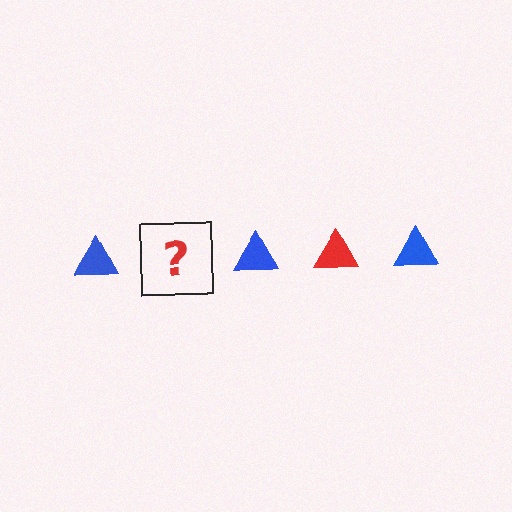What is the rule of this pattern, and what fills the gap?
The rule is that the pattern cycles through blue, red triangles. The gap should be filled with a red triangle.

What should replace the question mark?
The question mark should be replaced with a red triangle.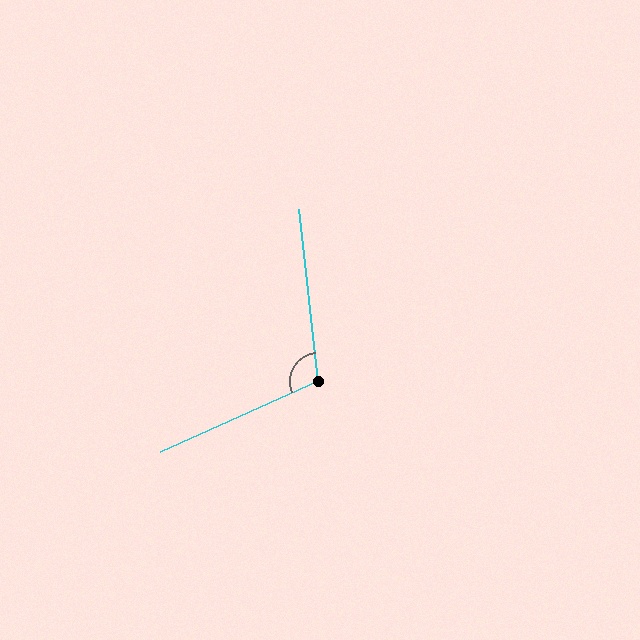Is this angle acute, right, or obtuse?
It is obtuse.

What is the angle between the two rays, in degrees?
Approximately 108 degrees.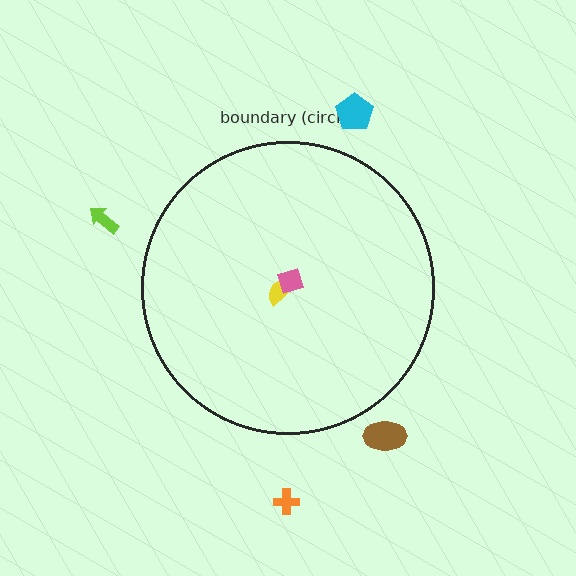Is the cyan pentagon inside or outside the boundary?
Outside.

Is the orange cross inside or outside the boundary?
Outside.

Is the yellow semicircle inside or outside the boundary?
Inside.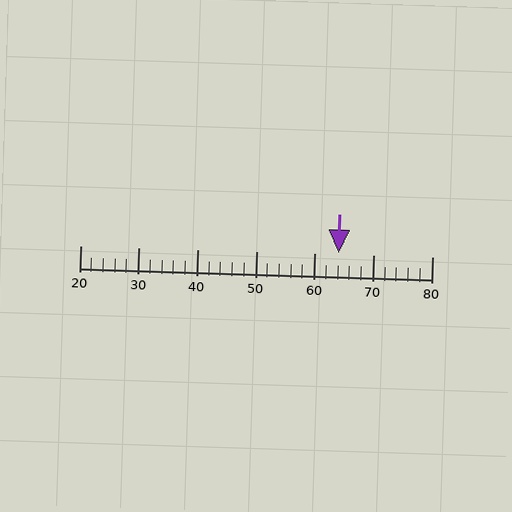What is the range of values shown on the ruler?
The ruler shows values from 20 to 80.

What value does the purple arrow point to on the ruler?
The purple arrow points to approximately 64.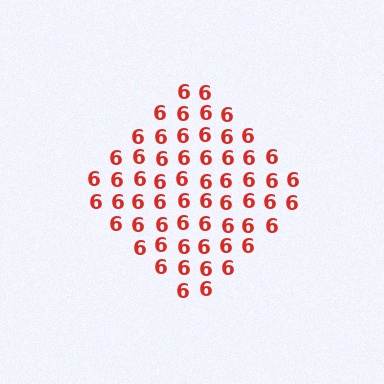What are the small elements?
The small elements are digit 6's.